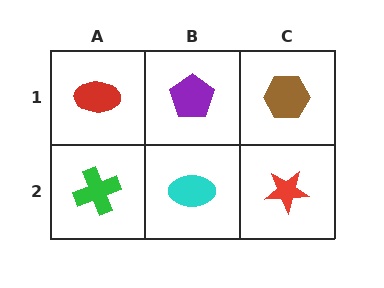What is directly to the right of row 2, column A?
A cyan ellipse.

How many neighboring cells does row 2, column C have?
2.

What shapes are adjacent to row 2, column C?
A brown hexagon (row 1, column C), a cyan ellipse (row 2, column B).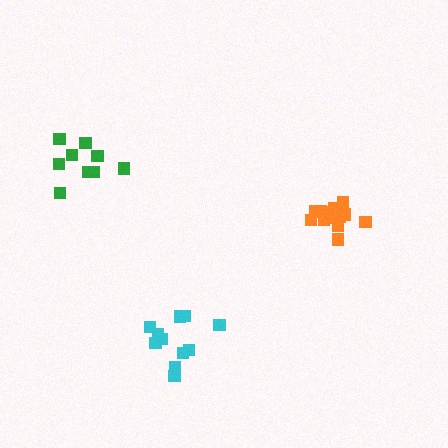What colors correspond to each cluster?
The clusters are colored: orange, green, cyan.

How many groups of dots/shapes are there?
There are 3 groups.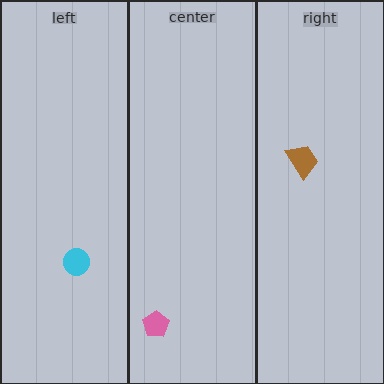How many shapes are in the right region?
1.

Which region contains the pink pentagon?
The center region.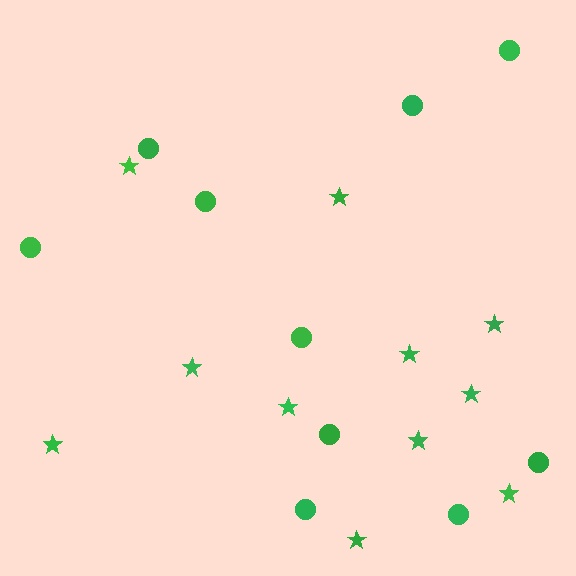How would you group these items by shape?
There are 2 groups: one group of stars (11) and one group of circles (10).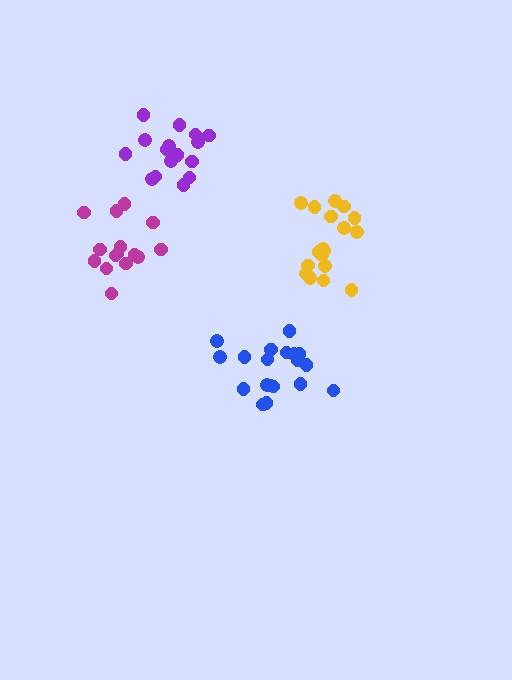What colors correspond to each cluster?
The clusters are colored: magenta, blue, purple, yellow.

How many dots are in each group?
Group 1: 15 dots, Group 2: 19 dots, Group 3: 16 dots, Group 4: 18 dots (68 total).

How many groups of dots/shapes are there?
There are 4 groups.